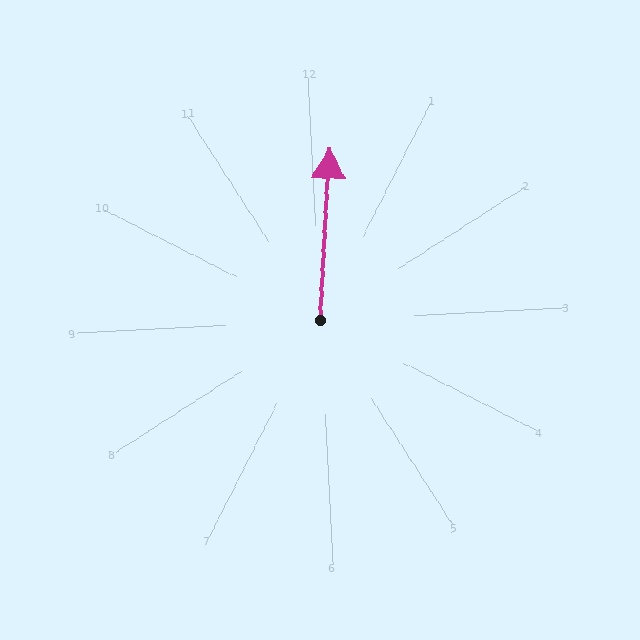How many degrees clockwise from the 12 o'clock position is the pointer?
Approximately 6 degrees.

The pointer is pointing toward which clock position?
Roughly 12 o'clock.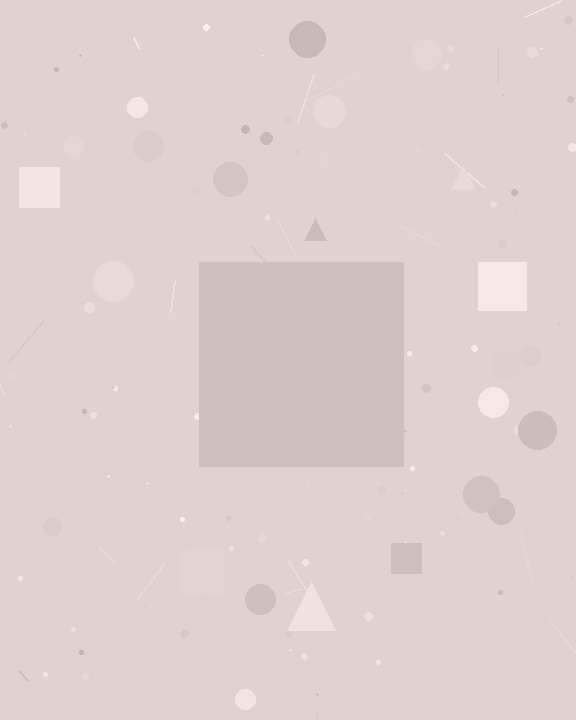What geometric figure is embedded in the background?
A square is embedded in the background.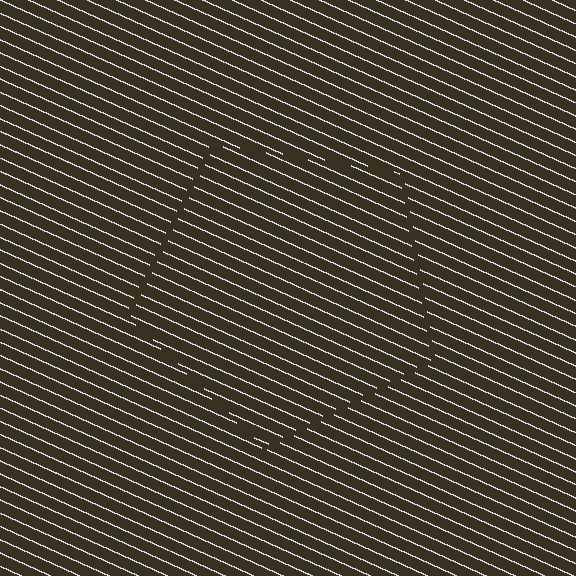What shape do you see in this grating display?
An illusory pentagon. The interior of the shape contains the same grating, shifted by half a period — the contour is defined by the phase discontinuity where line-ends from the inner and outer gratings abut.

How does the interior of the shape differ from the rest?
The interior of the shape contains the same grating, shifted by half a period — the contour is defined by the phase discontinuity where line-ends from the inner and outer gratings abut.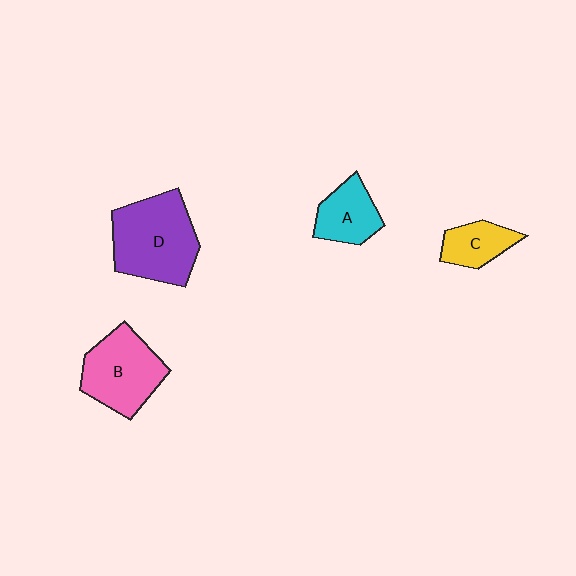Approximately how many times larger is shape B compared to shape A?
Approximately 1.6 times.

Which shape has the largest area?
Shape D (purple).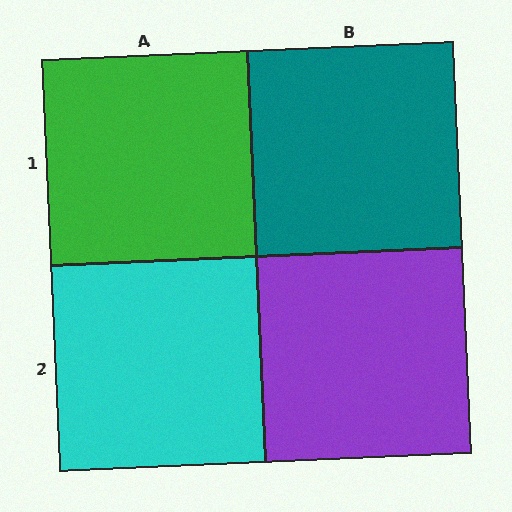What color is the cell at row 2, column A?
Cyan.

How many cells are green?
1 cell is green.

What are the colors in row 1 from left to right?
Green, teal.